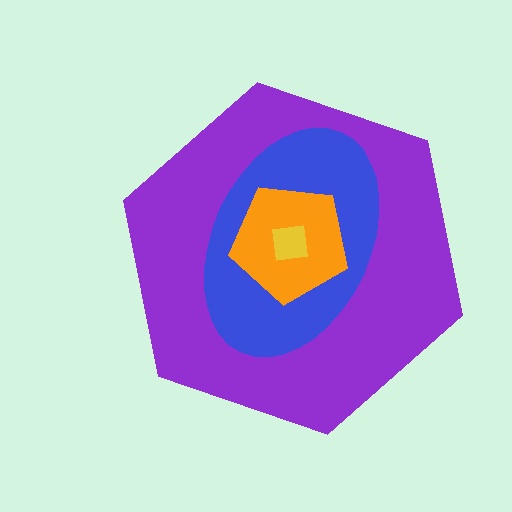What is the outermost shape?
The purple hexagon.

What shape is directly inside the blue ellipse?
The orange pentagon.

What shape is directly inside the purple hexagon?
The blue ellipse.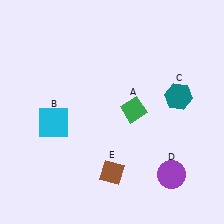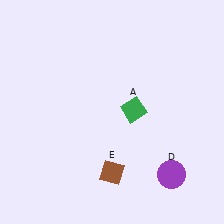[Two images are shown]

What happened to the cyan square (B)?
The cyan square (B) was removed in Image 2. It was in the bottom-left area of Image 1.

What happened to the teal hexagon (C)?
The teal hexagon (C) was removed in Image 2. It was in the top-right area of Image 1.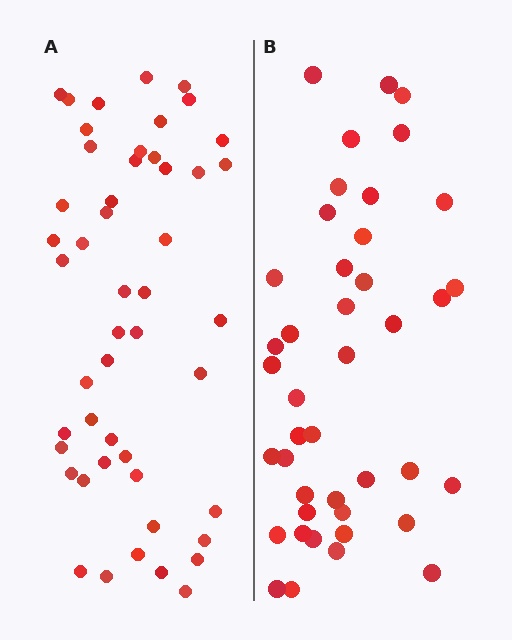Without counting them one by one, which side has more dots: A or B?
Region A (the left region) has more dots.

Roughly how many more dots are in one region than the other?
Region A has roughly 8 or so more dots than region B.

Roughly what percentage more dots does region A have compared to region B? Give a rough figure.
About 15% more.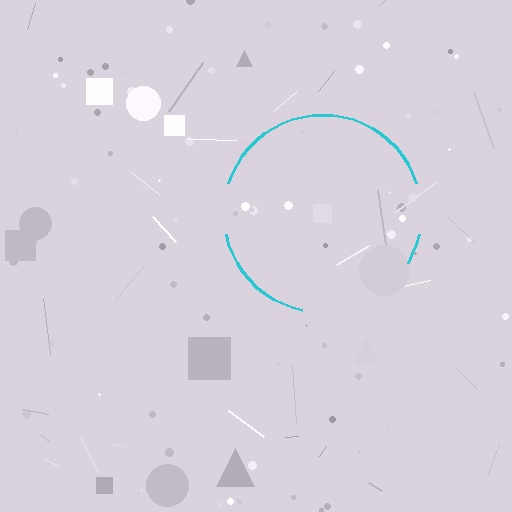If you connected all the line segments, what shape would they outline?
They would outline a circle.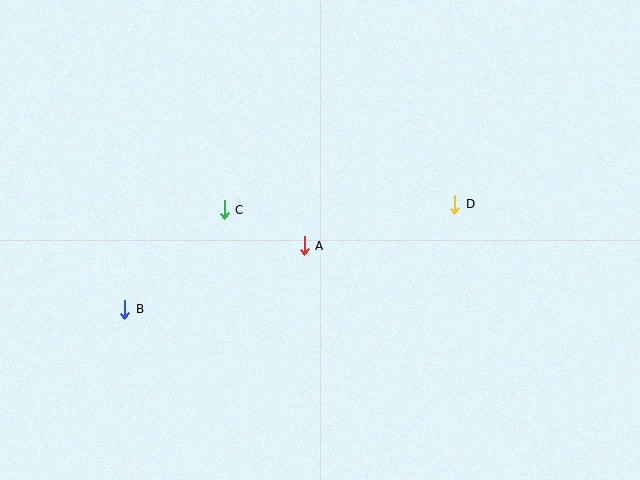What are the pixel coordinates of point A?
Point A is at (304, 246).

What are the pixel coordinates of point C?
Point C is at (224, 210).